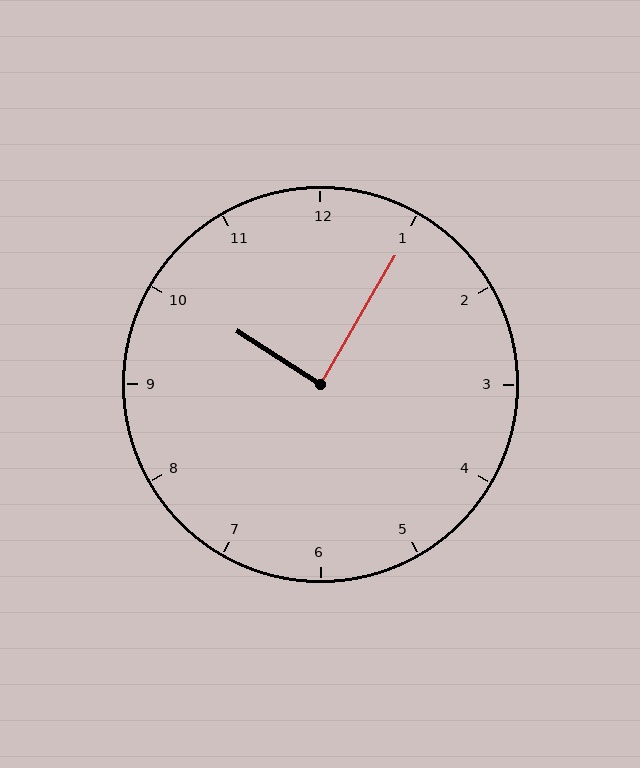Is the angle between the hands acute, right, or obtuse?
It is right.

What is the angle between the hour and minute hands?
Approximately 88 degrees.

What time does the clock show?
10:05.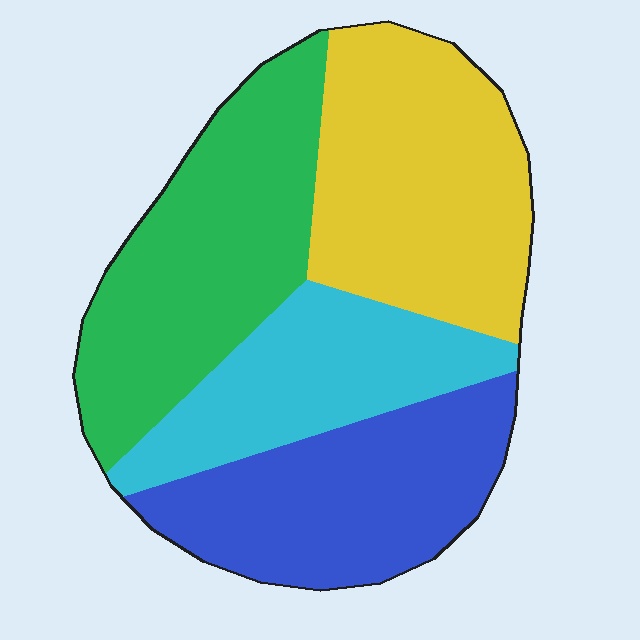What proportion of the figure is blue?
Blue takes up less than a quarter of the figure.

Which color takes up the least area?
Cyan, at roughly 20%.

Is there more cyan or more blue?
Blue.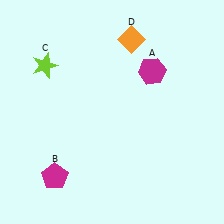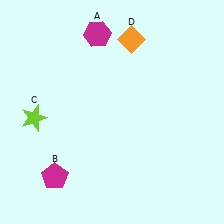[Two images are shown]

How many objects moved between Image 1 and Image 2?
2 objects moved between the two images.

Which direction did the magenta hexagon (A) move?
The magenta hexagon (A) moved left.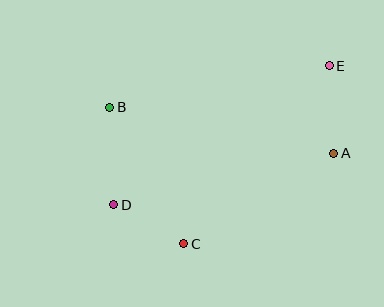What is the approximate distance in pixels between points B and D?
The distance between B and D is approximately 97 pixels.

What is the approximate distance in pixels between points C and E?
The distance between C and E is approximately 230 pixels.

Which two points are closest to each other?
Points C and D are closest to each other.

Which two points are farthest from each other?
Points D and E are farthest from each other.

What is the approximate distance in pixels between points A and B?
The distance between A and B is approximately 229 pixels.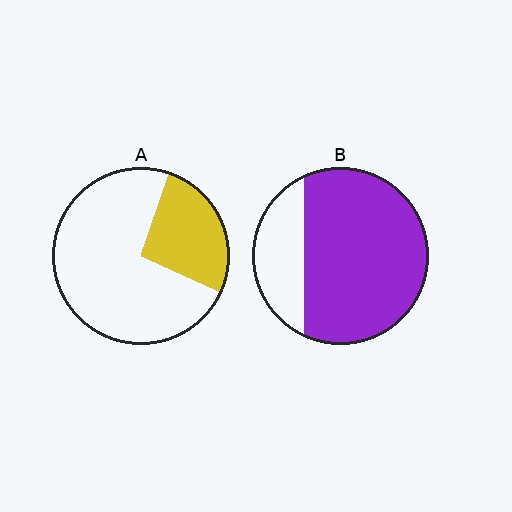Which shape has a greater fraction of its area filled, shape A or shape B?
Shape B.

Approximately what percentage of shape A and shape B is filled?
A is approximately 25% and B is approximately 75%.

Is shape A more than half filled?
No.